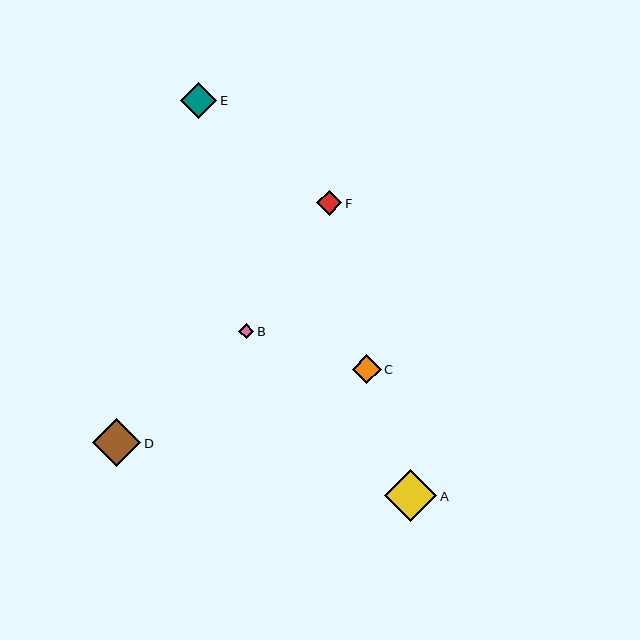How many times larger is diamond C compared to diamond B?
Diamond C is approximately 1.9 times the size of diamond B.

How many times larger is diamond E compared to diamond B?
Diamond E is approximately 2.3 times the size of diamond B.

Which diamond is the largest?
Diamond A is the largest with a size of approximately 52 pixels.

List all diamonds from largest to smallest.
From largest to smallest: A, D, E, C, F, B.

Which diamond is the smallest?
Diamond B is the smallest with a size of approximately 15 pixels.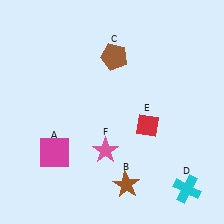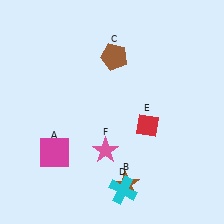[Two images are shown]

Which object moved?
The cyan cross (D) moved left.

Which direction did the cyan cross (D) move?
The cyan cross (D) moved left.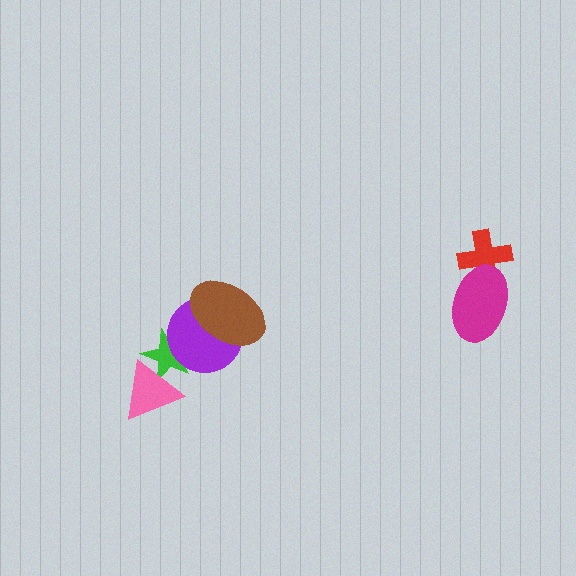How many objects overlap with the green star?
2 objects overlap with the green star.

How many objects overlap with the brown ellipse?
1 object overlaps with the brown ellipse.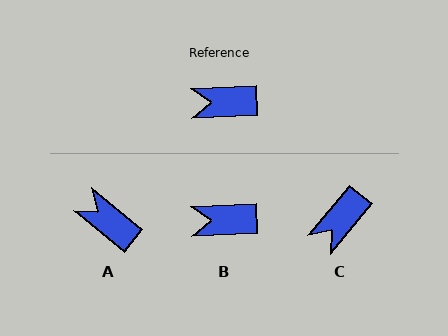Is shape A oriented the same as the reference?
No, it is off by about 42 degrees.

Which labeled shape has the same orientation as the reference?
B.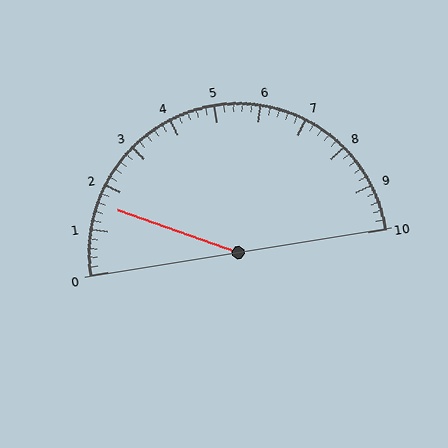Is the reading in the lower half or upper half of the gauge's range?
The reading is in the lower half of the range (0 to 10).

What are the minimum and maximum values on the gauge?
The gauge ranges from 0 to 10.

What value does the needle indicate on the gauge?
The needle indicates approximately 1.6.